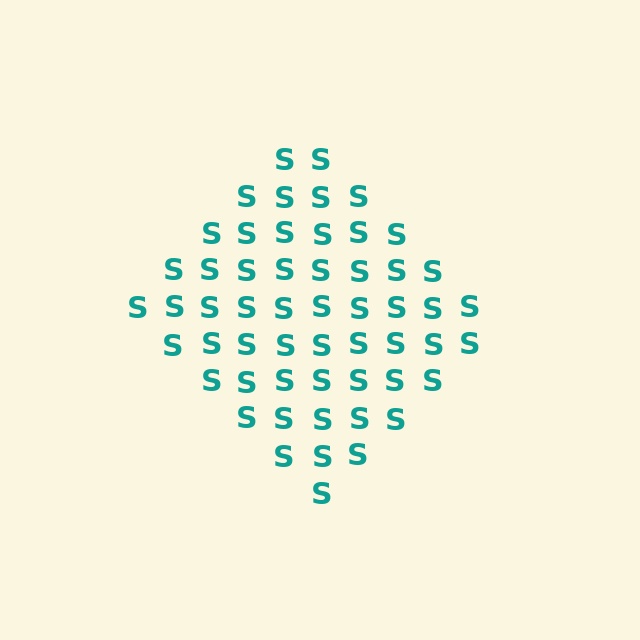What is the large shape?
The large shape is a diamond.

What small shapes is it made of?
It is made of small letter S's.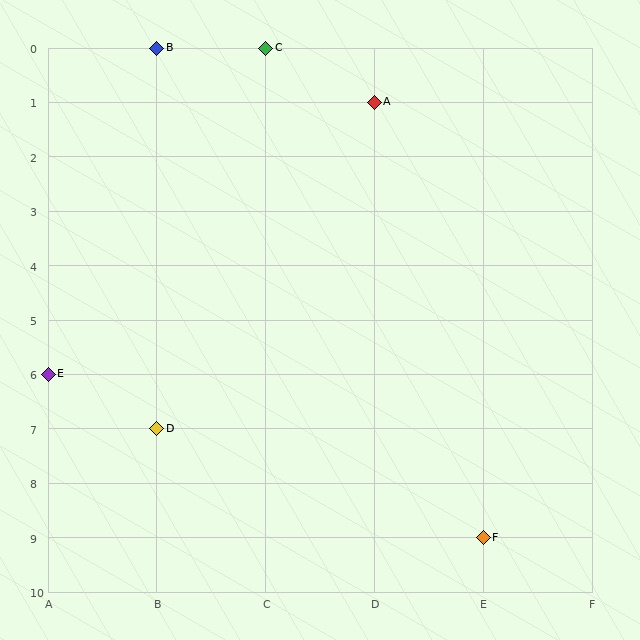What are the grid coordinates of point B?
Point B is at grid coordinates (B, 0).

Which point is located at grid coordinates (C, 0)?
Point C is at (C, 0).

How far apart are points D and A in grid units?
Points D and A are 2 columns and 6 rows apart (about 6.3 grid units diagonally).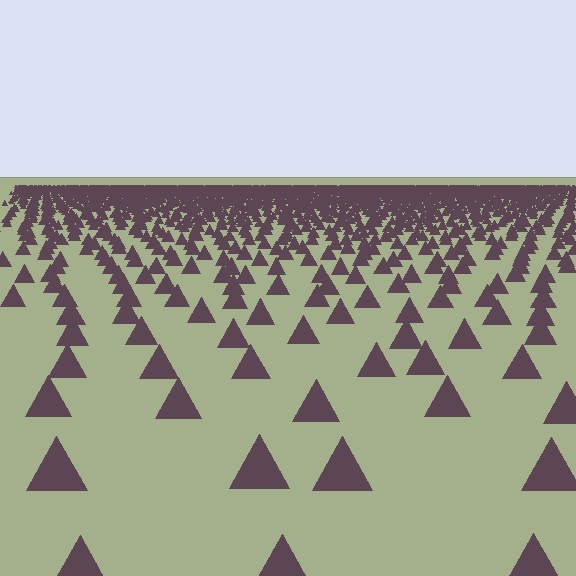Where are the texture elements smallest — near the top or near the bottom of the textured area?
Near the top.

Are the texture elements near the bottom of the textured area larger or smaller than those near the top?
Larger. Near the bottom, elements are closer to the viewer and appear at a bigger on-screen size.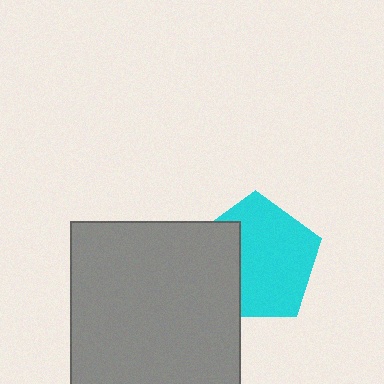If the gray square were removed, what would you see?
You would see the complete cyan pentagon.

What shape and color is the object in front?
The object in front is a gray square.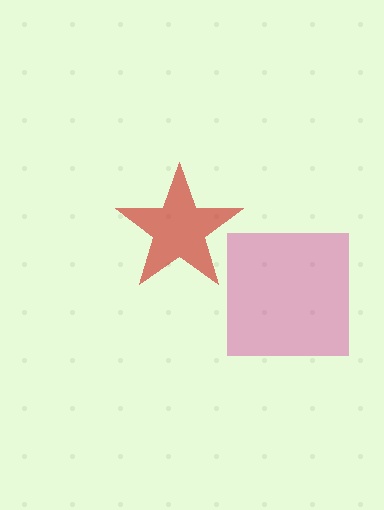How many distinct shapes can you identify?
There are 2 distinct shapes: a magenta square, a red star.